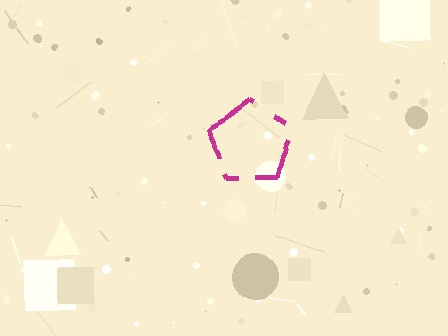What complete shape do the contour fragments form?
The contour fragments form a pentagon.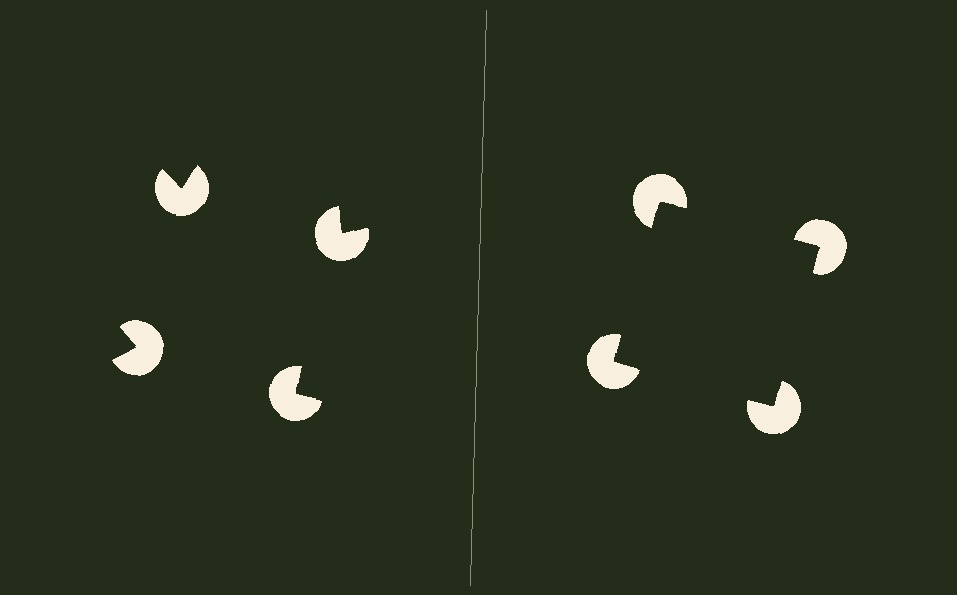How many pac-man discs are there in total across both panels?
8 — 4 on each side.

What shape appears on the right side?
An illusory square.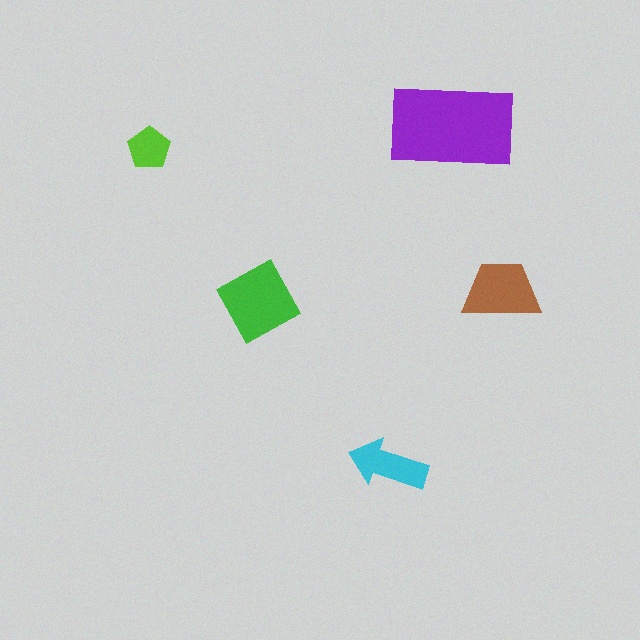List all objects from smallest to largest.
The lime pentagon, the cyan arrow, the brown trapezoid, the green diamond, the purple rectangle.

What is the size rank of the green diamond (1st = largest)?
2nd.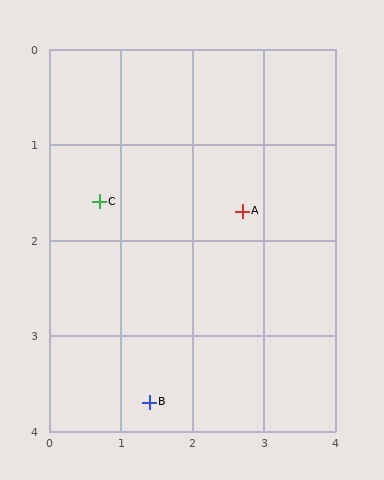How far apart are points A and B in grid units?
Points A and B are about 2.4 grid units apart.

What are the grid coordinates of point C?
Point C is at approximately (0.7, 1.6).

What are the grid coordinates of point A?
Point A is at approximately (2.7, 1.7).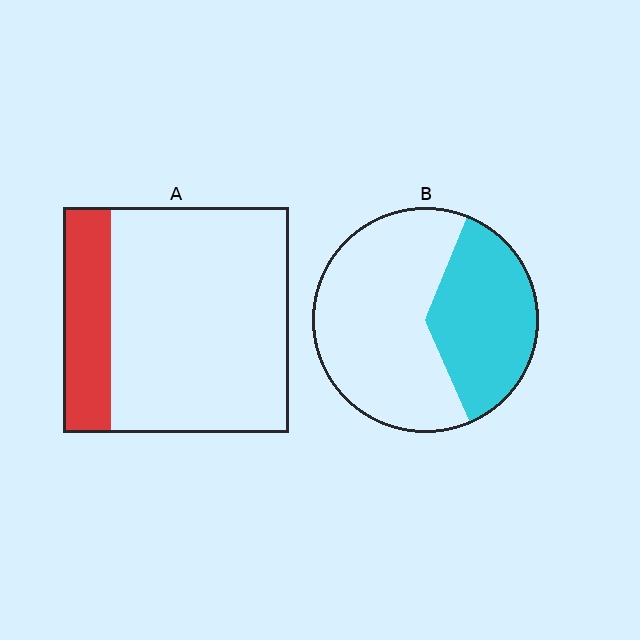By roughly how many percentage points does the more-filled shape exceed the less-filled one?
By roughly 15 percentage points (B over A).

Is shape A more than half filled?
No.